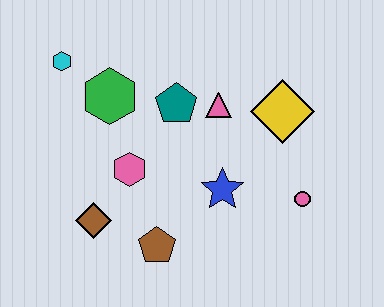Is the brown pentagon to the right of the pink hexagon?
Yes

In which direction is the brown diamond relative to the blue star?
The brown diamond is to the left of the blue star.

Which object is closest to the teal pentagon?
The pink triangle is closest to the teal pentagon.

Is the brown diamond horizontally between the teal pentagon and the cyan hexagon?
Yes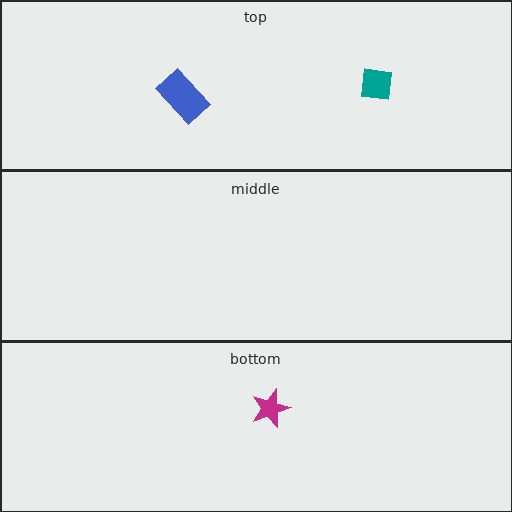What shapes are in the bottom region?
The magenta star.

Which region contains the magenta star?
The bottom region.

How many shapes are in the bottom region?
1.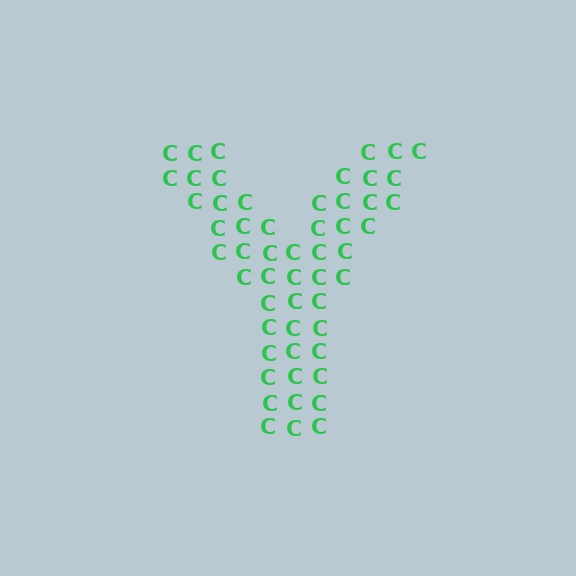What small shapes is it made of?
It is made of small letter C's.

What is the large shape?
The large shape is the letter Y.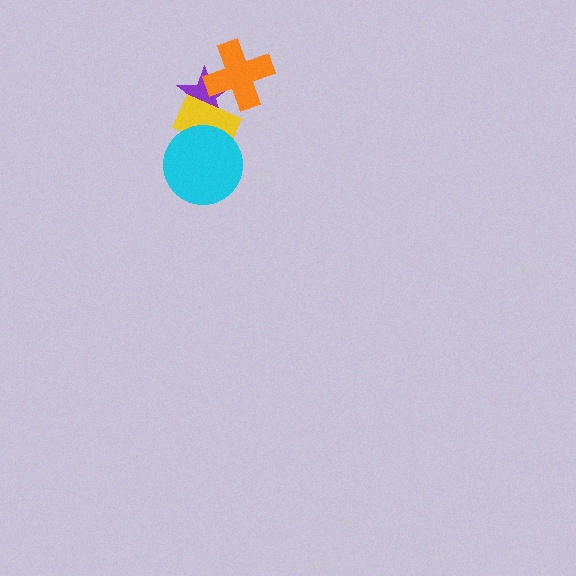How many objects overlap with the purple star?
2 objects overlap with the purple star.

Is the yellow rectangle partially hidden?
Yes, it is partially covered by another shape.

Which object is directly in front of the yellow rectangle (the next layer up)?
The cyan circle is directly in front of the yellow rectangle.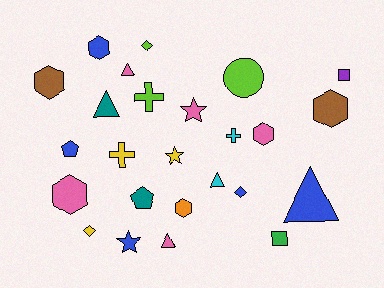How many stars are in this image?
There are 3 stars.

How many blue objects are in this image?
There are 5 blue objects.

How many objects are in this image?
There are 25 objects.